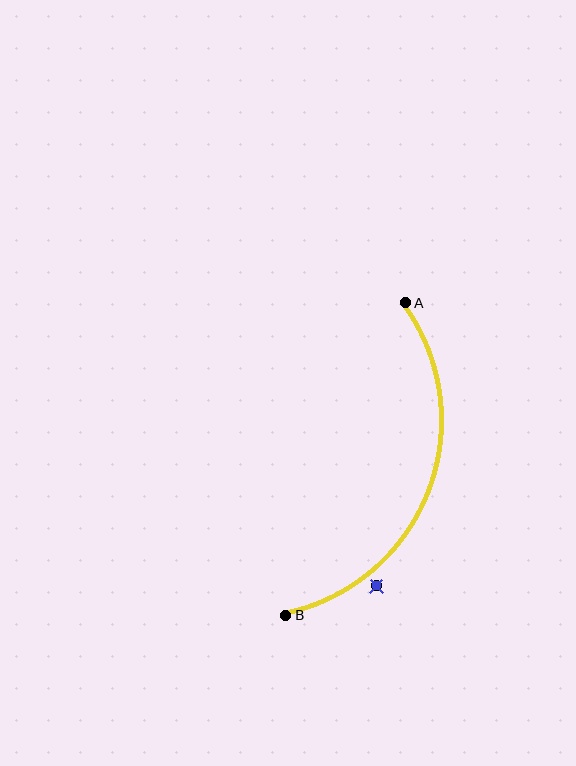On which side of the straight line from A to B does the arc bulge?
The arc bulges to the right of the straight line connecting A and B.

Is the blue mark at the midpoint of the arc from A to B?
No — the blue mark does not lie on the arc at all. It sits slightly outside the curve.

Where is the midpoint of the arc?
The arc midpoint is the point on the curve farthest from the straight line joining A and B. It sits to the right of that line.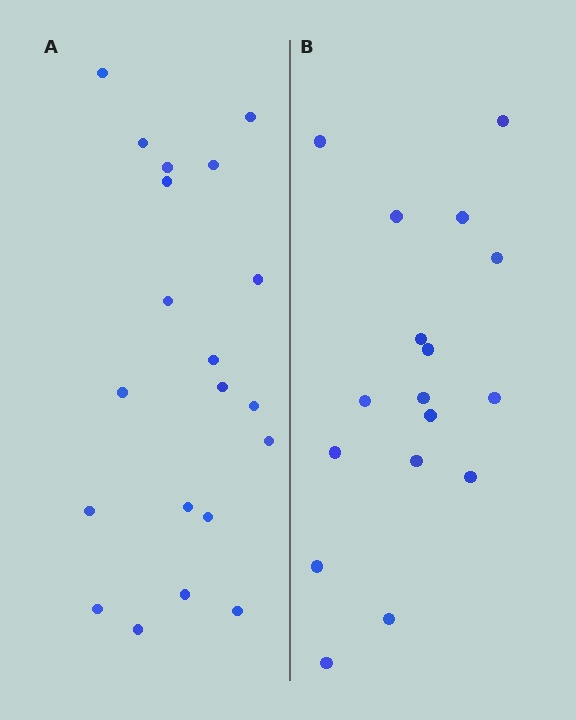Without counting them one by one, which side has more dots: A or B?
Region A (the left region) has more dots.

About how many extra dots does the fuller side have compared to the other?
Region A has just a few more — roughly 2 or 3 more dots than region B.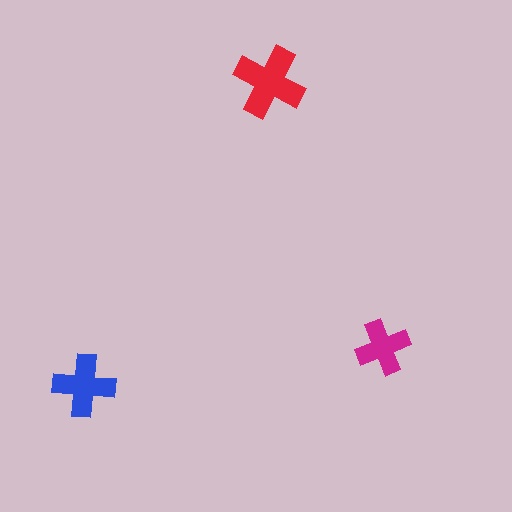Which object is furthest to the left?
The blue cross is leftmost.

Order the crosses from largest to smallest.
the red one, the blue one, the magenta one.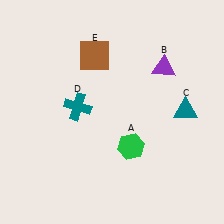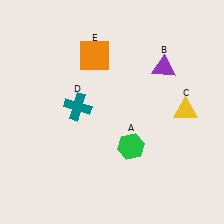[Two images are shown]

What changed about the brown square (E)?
In Image 1, E is brown. In Image 2, it changed to orange.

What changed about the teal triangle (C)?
In Image 1, C is teal. In Image 2, it changed to yellow.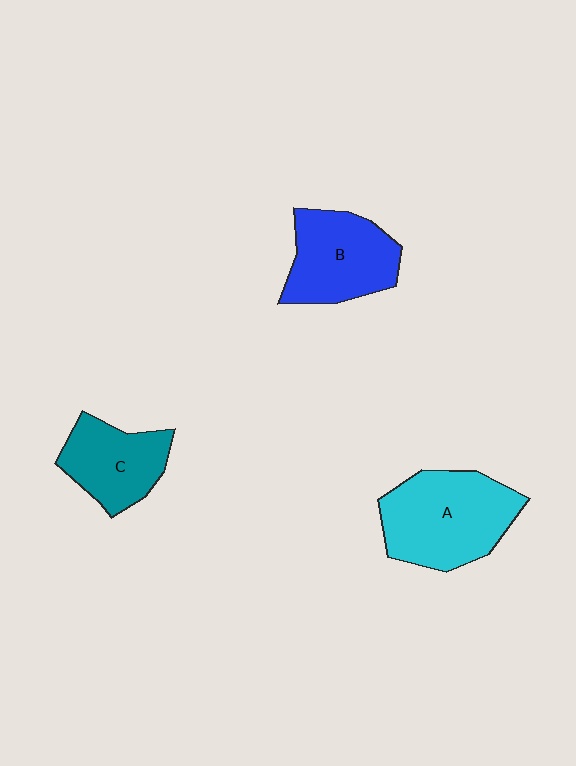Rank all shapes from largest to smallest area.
From largest to smallest: A (cyan), B (blue), C (teal).